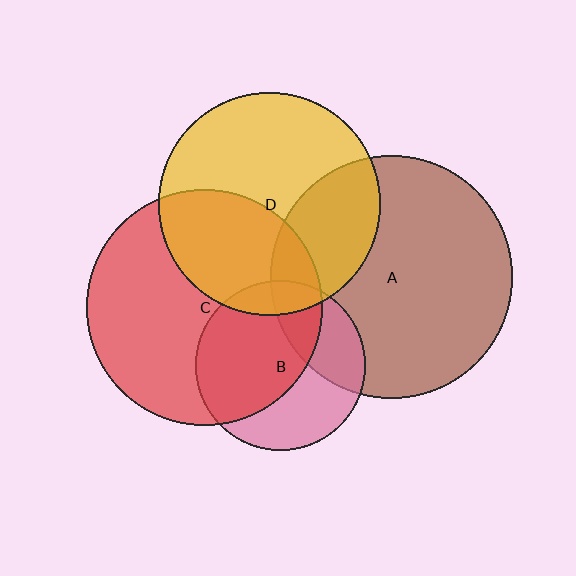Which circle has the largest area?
Circle A (brown).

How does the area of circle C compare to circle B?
Approximately 1.9 times.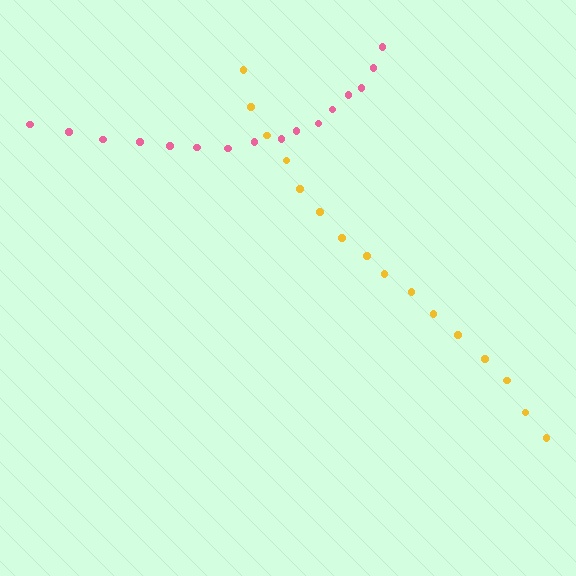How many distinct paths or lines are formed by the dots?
There are 2 distinct paths.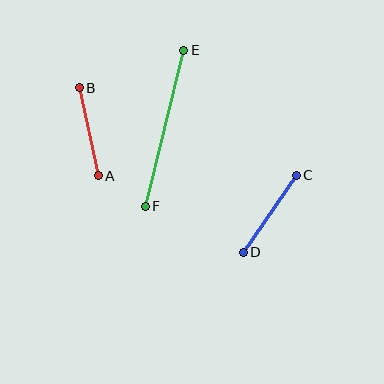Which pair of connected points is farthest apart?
Points E and F are farthest apart.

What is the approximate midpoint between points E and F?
The midpoint is at approximately (164, 128) pixels.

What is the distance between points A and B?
The distance is approximately 90 pixels.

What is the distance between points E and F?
The distance is approximately 161 pixels.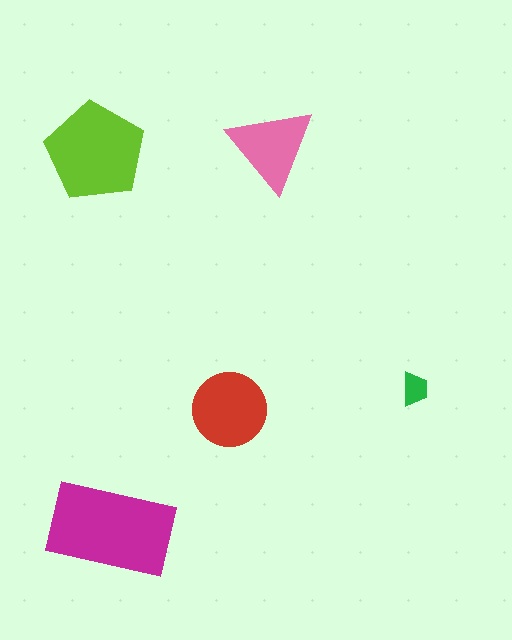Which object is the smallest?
The green trapezoid.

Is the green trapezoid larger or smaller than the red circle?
Smaller.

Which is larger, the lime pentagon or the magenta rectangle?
The magenta rectangle.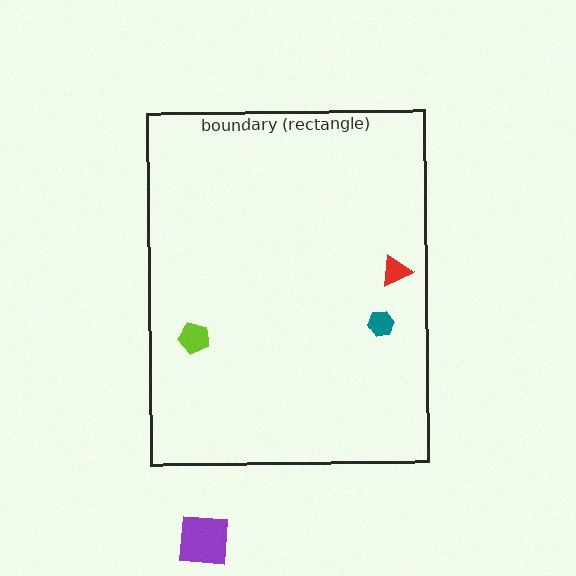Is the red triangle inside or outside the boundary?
Inside.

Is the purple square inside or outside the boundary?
Outside.